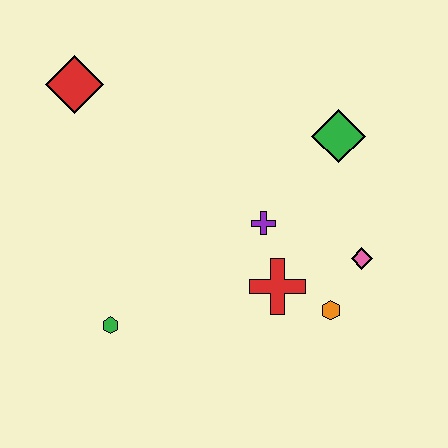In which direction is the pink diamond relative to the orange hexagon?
The pink diamond is above the orange hexagon.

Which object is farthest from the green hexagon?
The green diamond is farthest from the green hexagon.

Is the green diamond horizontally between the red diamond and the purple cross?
No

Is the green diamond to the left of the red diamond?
No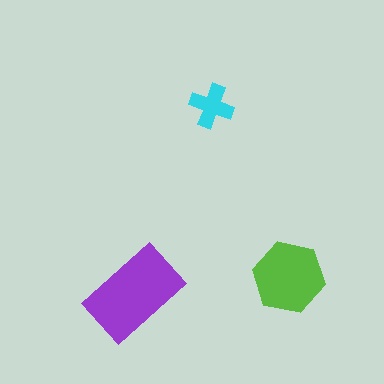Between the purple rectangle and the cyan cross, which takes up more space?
The purple rectangle.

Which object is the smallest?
The cyan cross.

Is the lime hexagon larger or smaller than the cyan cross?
Larger.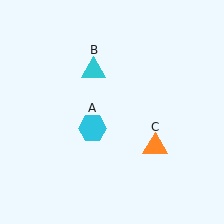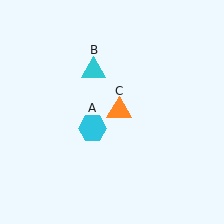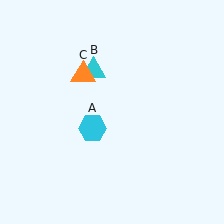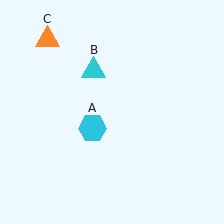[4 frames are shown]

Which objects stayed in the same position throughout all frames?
Cyan hexagon (object A) and cyan triangle (object B) remained stationary.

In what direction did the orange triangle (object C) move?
The orange triangle (object C) moved up and to the left.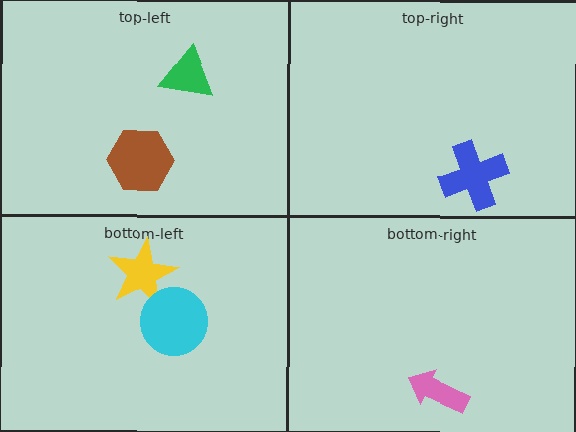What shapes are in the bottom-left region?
The yellow star, the cyan circle.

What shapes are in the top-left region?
The brown hexagon, the green triangle.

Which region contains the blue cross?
The top-right region.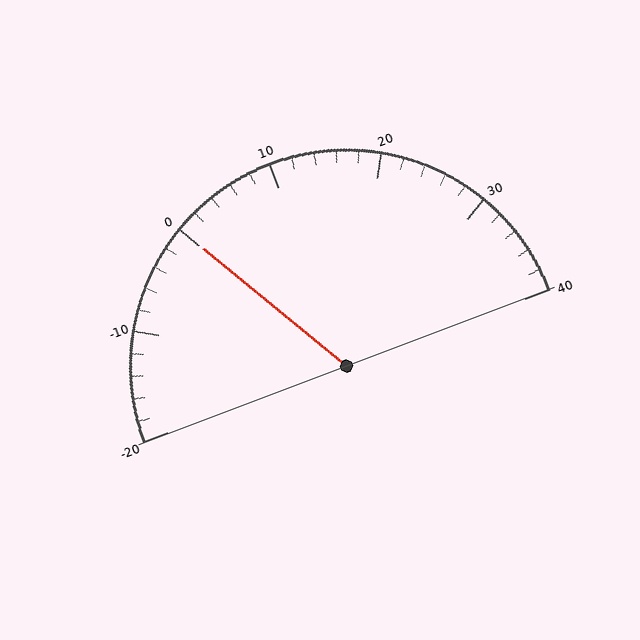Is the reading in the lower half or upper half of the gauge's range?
The reading is in the lower half of the range (-20 to 40).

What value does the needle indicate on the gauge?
The needle indicates approximately 0.